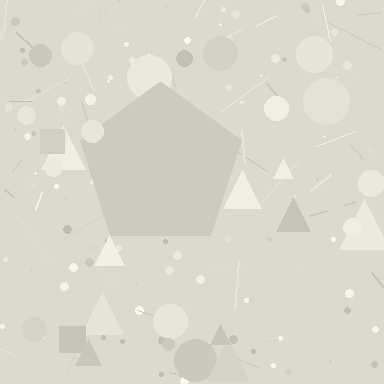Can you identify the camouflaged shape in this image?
The camouflaged shape is a pentagon.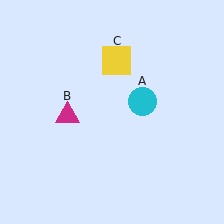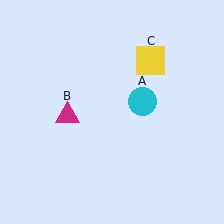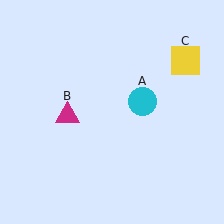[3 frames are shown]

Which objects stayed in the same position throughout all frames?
Cyan circle (object A) and magenta triangle (object B) remained stationary.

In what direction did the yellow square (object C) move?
The yellow square (object C) moved right.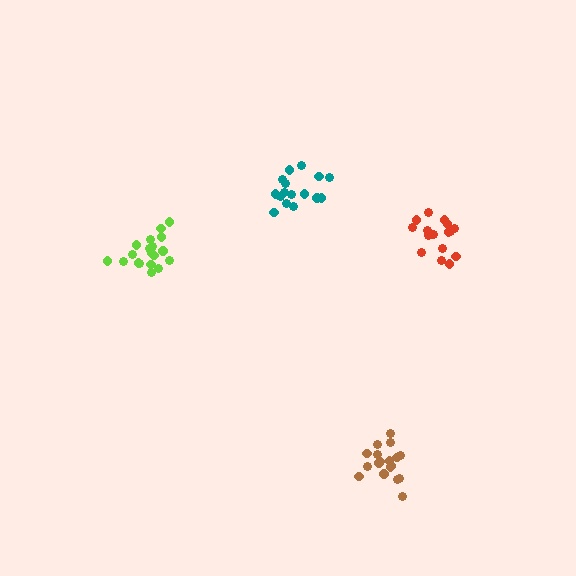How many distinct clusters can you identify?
There are 4 distinct clusters.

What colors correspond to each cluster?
The clusters are colored: brown, red, lime, teal.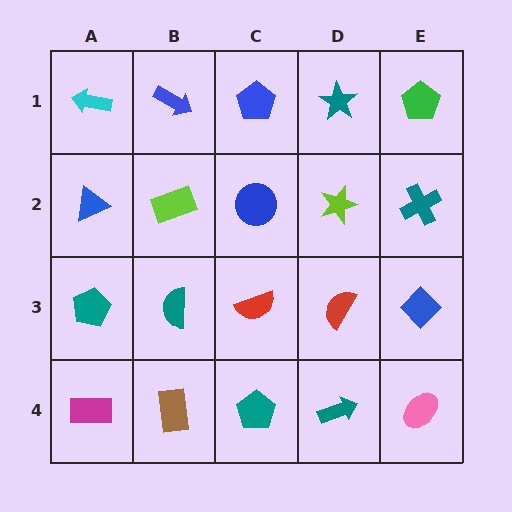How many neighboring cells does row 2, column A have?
3.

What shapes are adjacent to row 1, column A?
A blue triangle (row 2, column A), a blue arrow (row 1, column B).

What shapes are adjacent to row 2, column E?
A green pentagon (row 1, column E), a blue diamond (row 3, column E), a lime star (row 2, column D).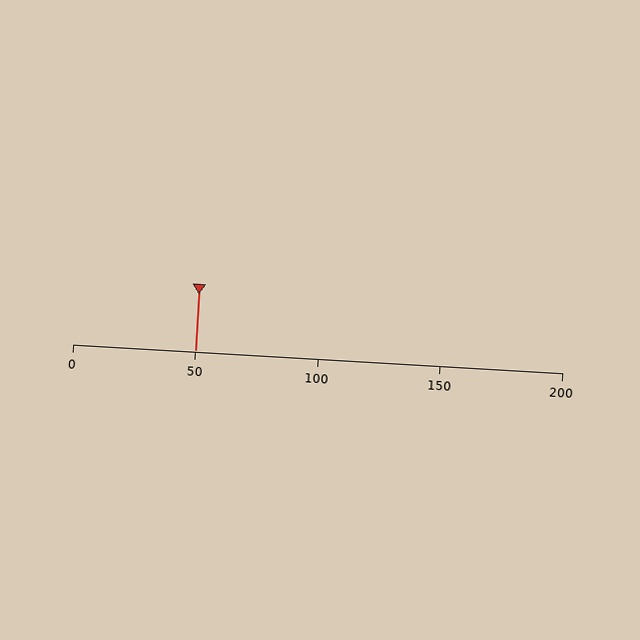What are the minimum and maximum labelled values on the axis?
The axis runs from 0 to 200.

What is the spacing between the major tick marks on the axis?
The major ticks are spaced 50 apart.